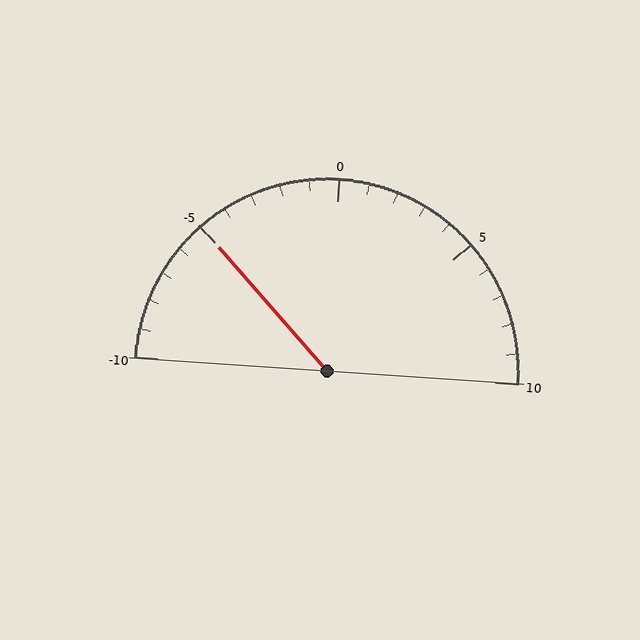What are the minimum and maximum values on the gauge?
The gauge ranges from -10 to 10.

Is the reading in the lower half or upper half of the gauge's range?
The reading is in the lower half of the range (-10 to 10).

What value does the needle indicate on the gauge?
The needle indicates approximately -5.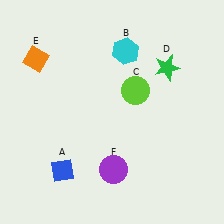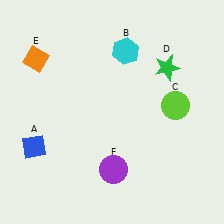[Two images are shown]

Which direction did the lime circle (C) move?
The lime circle (C) moved right.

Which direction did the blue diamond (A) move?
The blue diamond (A) moved left.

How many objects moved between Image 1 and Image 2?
2 objects moved between the two images.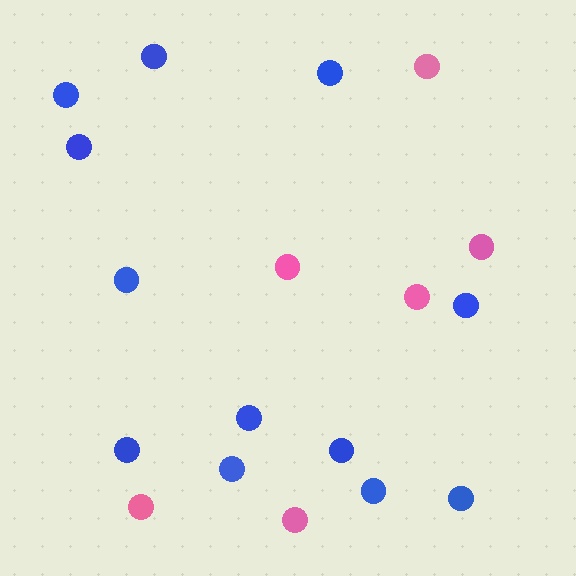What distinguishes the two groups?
There are 2 groups: one group of pink circles (6) and one group of blue circles (12).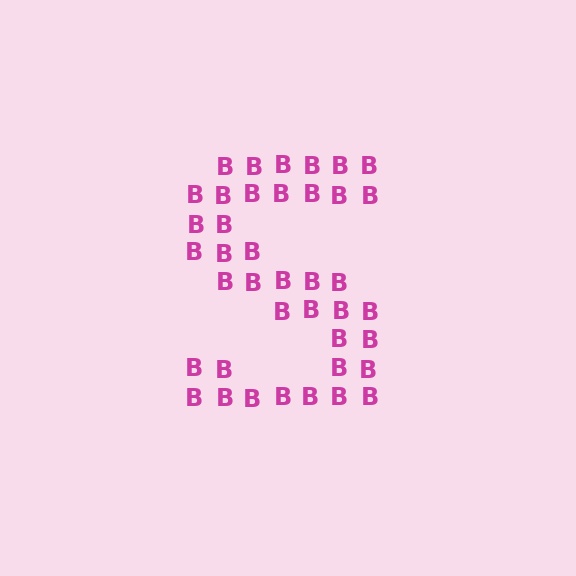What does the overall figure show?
The overall figure shows the letter S.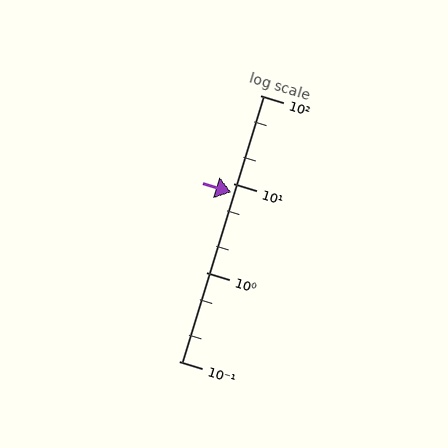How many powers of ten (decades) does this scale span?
The scale spans 3 decades, from 0.1 to 100.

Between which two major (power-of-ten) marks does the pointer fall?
The pointer is between 1 and 10.